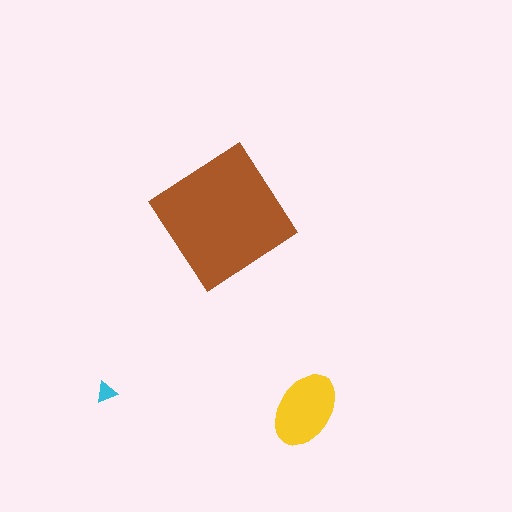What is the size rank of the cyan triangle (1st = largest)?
3rd.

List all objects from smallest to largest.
The cyan triangle, the yellow ellipse, the brown diamond.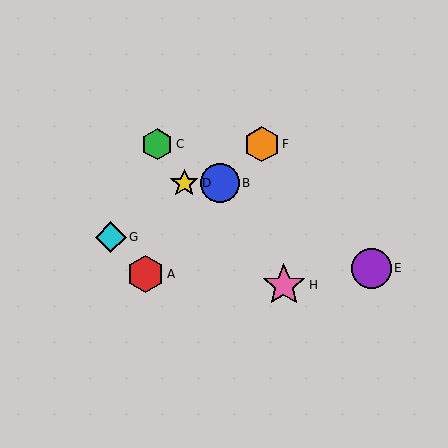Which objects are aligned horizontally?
Objects B, D are aligned horizontally.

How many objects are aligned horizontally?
2 objects (B, D) are aligned horizontally.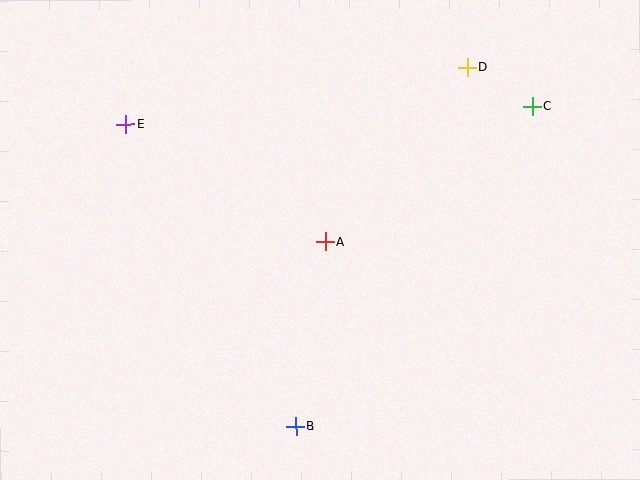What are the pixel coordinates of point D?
Point D is at (467, 67).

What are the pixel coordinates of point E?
Point E is at (126, 124).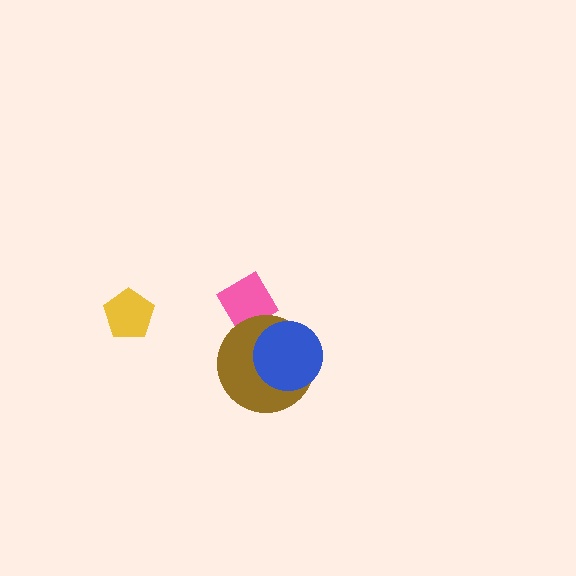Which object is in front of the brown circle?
The blue circle is in front of the brown circle.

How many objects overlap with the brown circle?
2 objects overlap with the brown circle.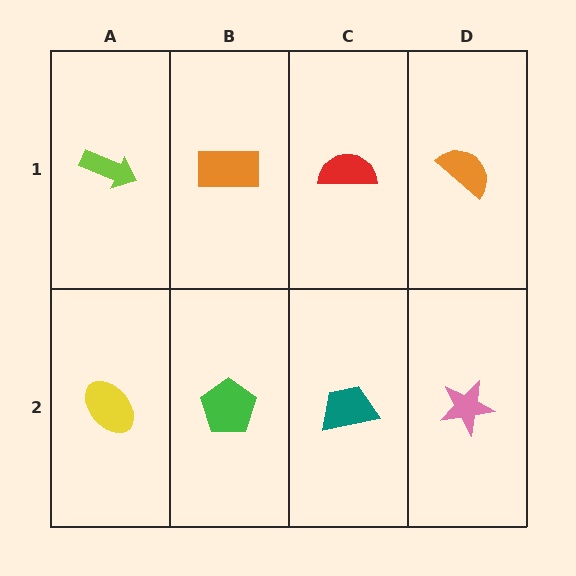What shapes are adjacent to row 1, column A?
A yellow ellipse (row 2, column A), an orange rectangle (row 1, column B).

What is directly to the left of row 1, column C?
An orange rectangle.